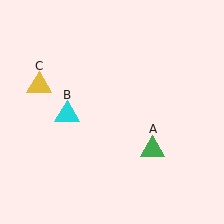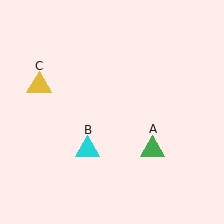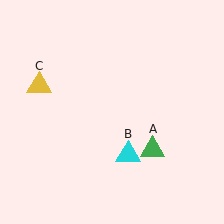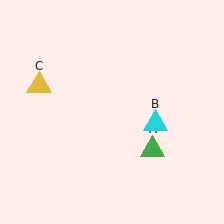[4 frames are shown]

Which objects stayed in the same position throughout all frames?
Green triangle (object A) and yellow triangle (object C) remained stationary.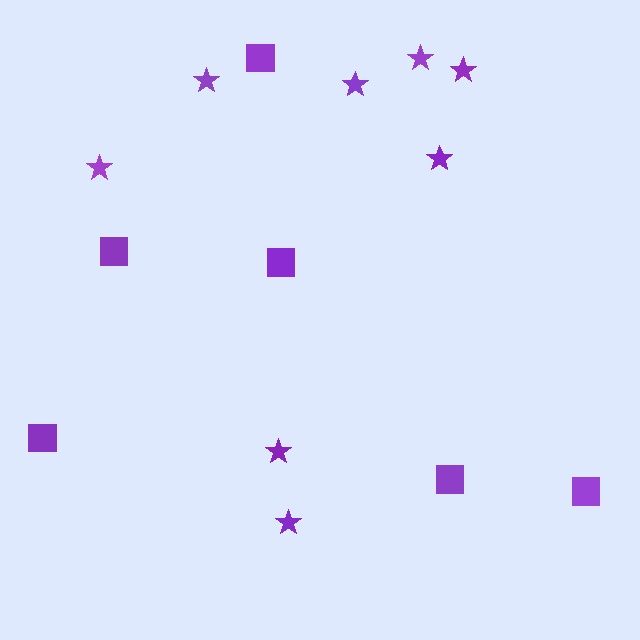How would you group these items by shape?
There are 2 groups: one group of stars (8) and one group of squares (6).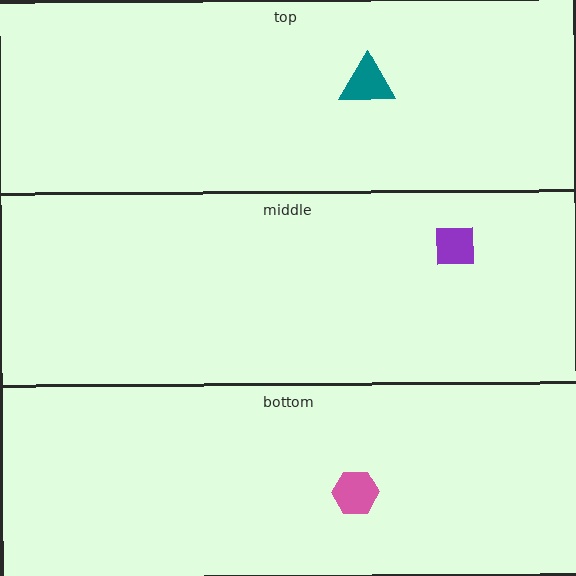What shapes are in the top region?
The teal triangle.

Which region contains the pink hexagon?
The bottom region.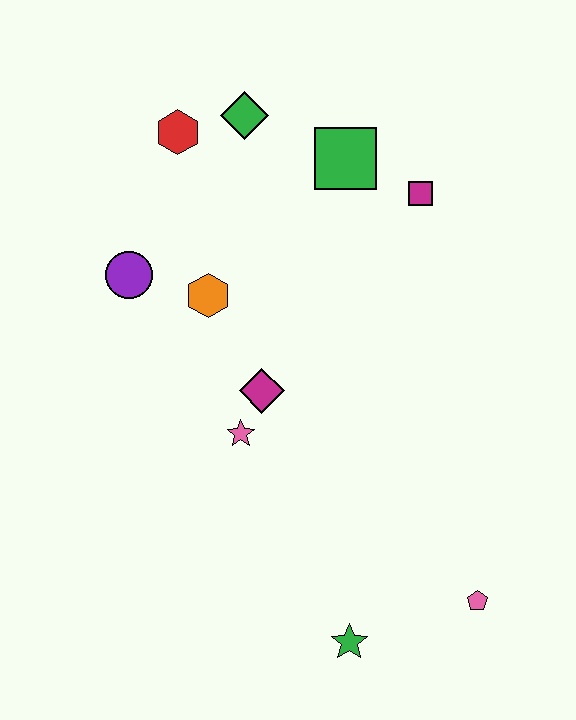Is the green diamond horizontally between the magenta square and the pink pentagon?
No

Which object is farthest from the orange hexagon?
The pink pentagon is farthest from the orange hexagon.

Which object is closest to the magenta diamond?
The pink star is closest to the magenta diamond.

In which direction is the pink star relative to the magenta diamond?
The pink star is below the magenta diamond.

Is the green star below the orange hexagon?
Yes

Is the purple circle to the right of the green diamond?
No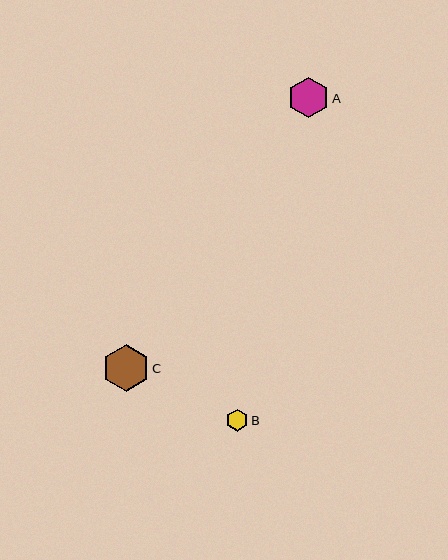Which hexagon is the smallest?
Hexagon B is the smallest with a size of approximately 22 pixels.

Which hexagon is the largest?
Hexagon C is the largest with a size of approximately 47 pixels.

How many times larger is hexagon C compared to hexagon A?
Hexagon C is approximately 1.1 times the size of hexagon A.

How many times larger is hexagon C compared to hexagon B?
Hexagon C is approximately 2.1 times the size of hexagon B.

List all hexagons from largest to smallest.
From largest to smallest: C, A, B.